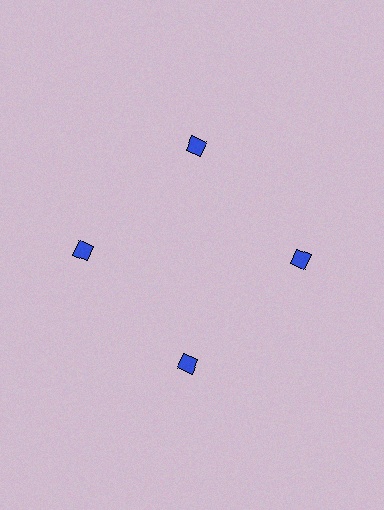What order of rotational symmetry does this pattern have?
This pattern has 4-fold rotational symmetry.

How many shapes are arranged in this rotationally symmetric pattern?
There are 4 shapes, arranged in 4 groups of 1.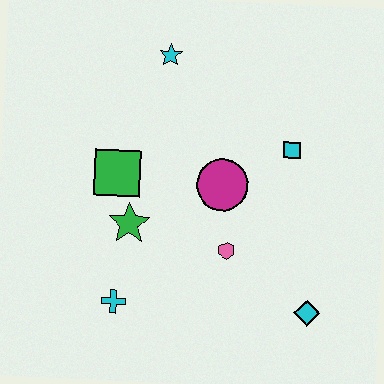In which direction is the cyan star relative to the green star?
The cyan star is above the green star.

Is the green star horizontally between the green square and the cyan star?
Yes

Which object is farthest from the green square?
The cyan diamond is farthest from the green square.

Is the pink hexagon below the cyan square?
Yes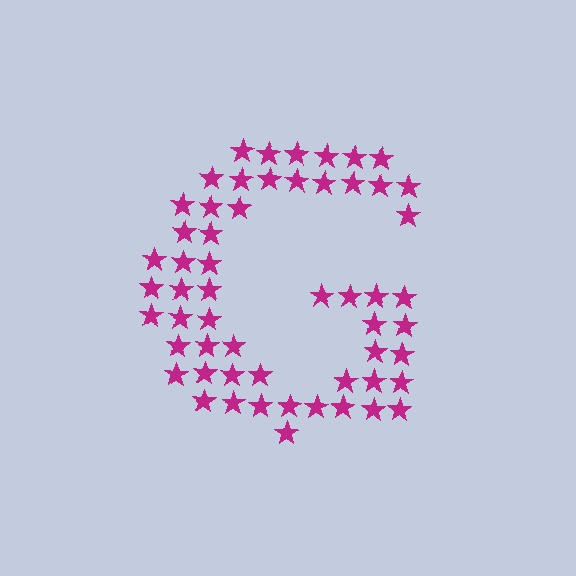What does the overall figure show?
The overall figure shows the letter G.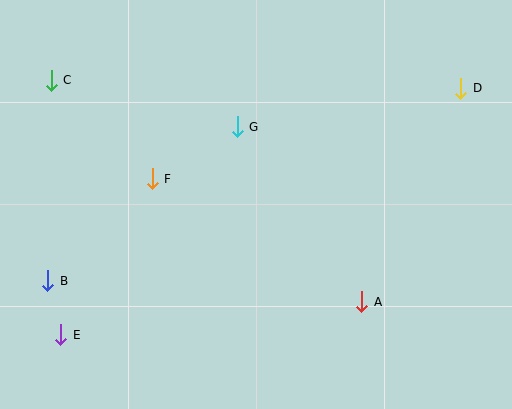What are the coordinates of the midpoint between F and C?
The midpoint between F and C is at (102, 130).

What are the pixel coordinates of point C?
Point C is at (51, 80).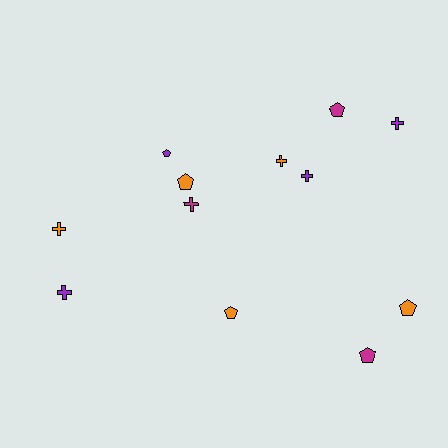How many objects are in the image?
There are 12 objects.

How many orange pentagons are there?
There are 3 orange pentagons.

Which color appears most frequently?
Orange, with 5 objects.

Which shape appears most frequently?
Pentagon, with 6 objects.